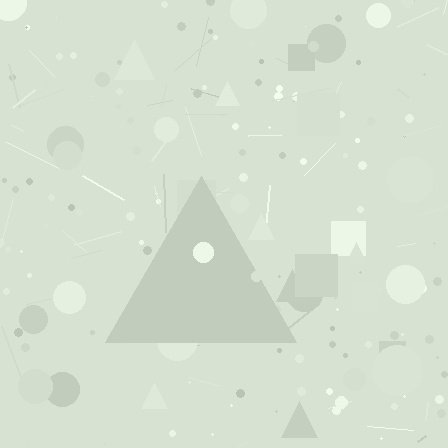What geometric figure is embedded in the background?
A triangle is embedded in the background.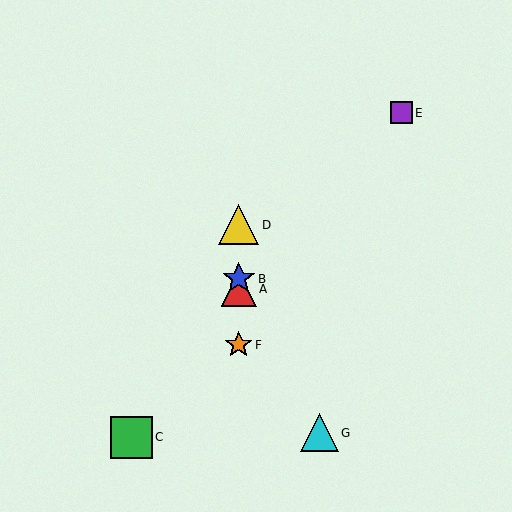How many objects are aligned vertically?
4 objects (A, B, D, F) are aligned vertically.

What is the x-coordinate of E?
Object E is at x≈402.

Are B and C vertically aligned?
No, B is at x≈239 and C is at x≈131.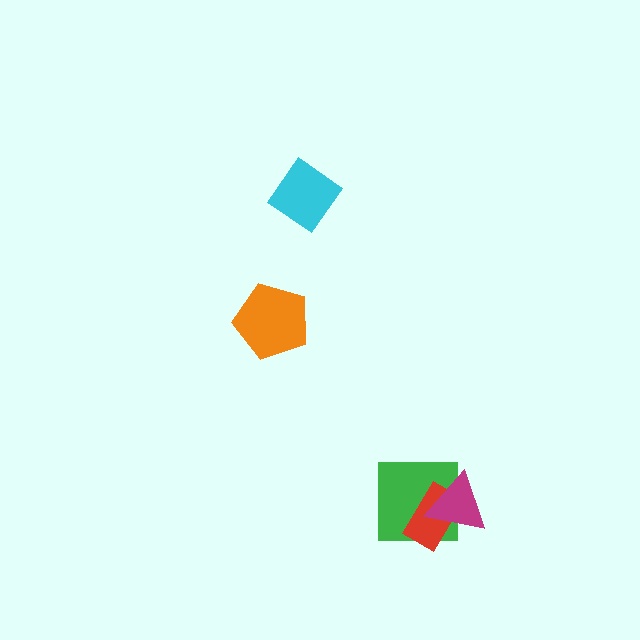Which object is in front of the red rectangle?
The magenta triangle is in front of the red rectangle.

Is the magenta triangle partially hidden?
No, no other shape covers it.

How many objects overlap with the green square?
2 objects overlap with the green square.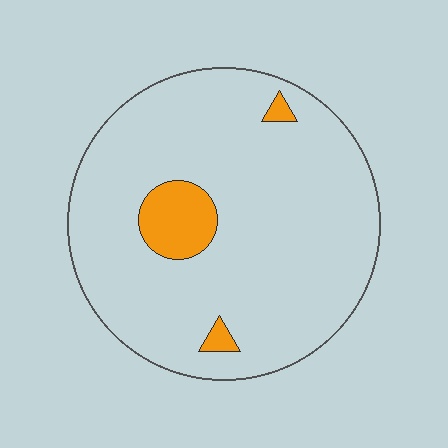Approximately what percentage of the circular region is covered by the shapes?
Approximately 10%.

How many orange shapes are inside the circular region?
3.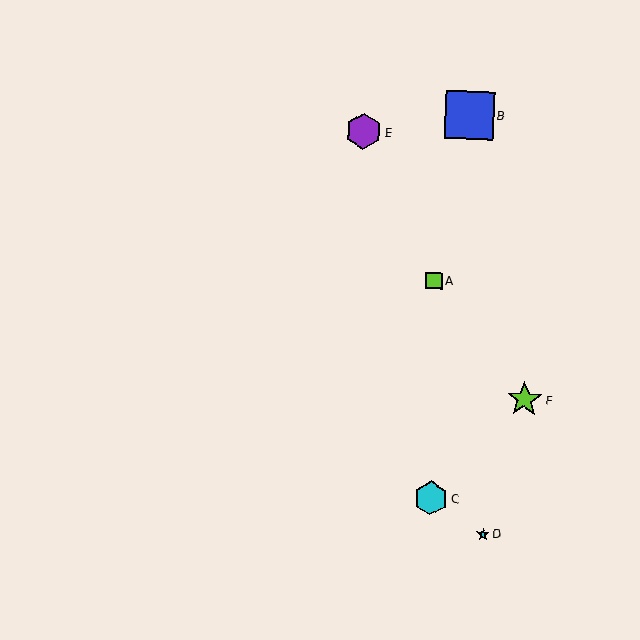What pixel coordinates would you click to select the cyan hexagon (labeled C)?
Click at (431, 498) to select the cyan hexagon C.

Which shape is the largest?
The blue square (labeled B) is the largest.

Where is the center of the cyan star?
The center of the cyan star is at (483, 534).